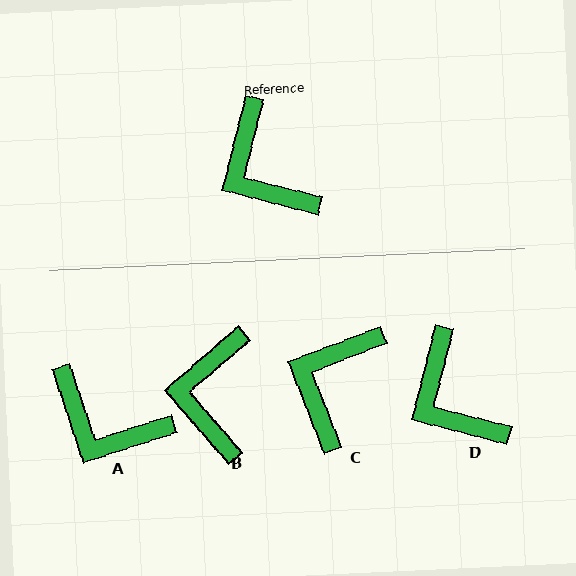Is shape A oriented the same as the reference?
No, it is off by about 32 degrees.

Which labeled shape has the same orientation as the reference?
D.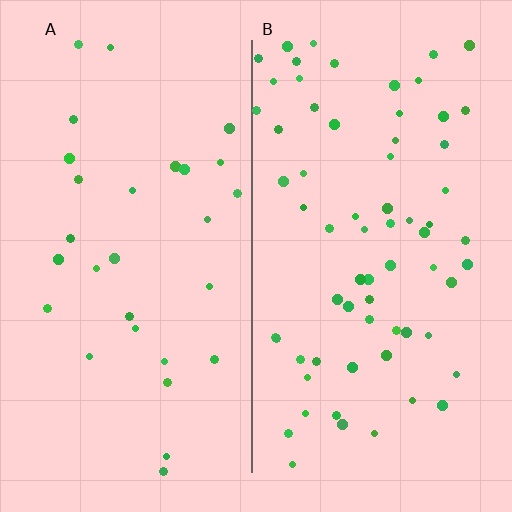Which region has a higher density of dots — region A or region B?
B (the right).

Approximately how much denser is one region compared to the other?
Approximately 2.3× — region B over region A.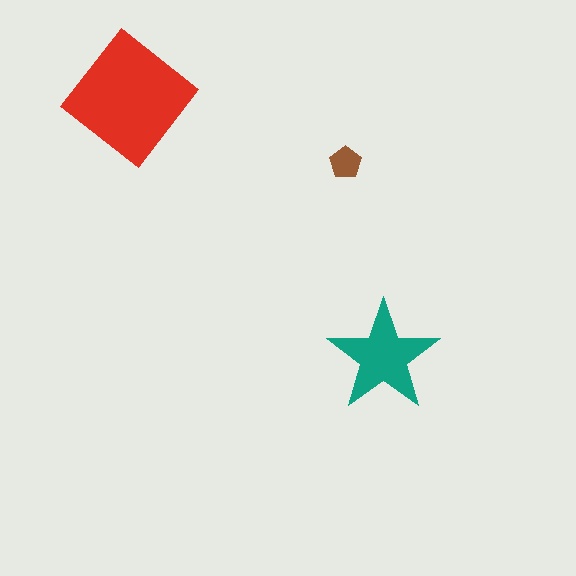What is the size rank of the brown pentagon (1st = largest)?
3rd.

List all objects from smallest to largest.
The brown pentagon, the teal star, the red diamond.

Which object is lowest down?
The teal star is bottommost.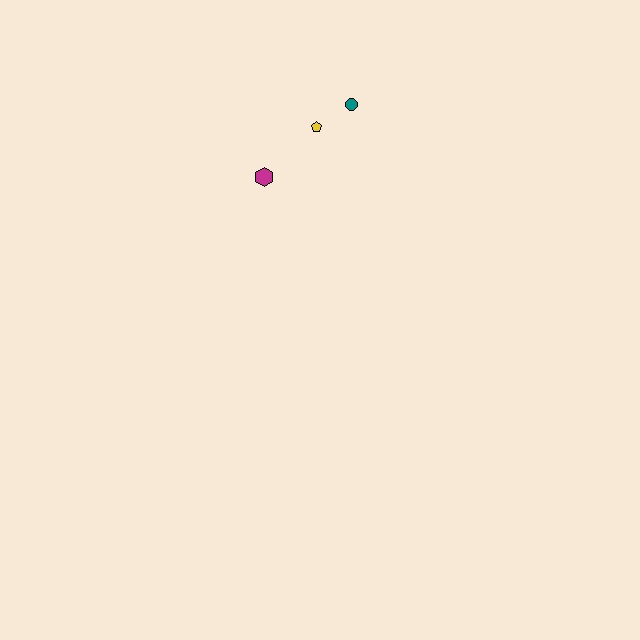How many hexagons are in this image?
There is 1 hexagon.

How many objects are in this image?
There are 3 objects.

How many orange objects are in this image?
There are no orange objects.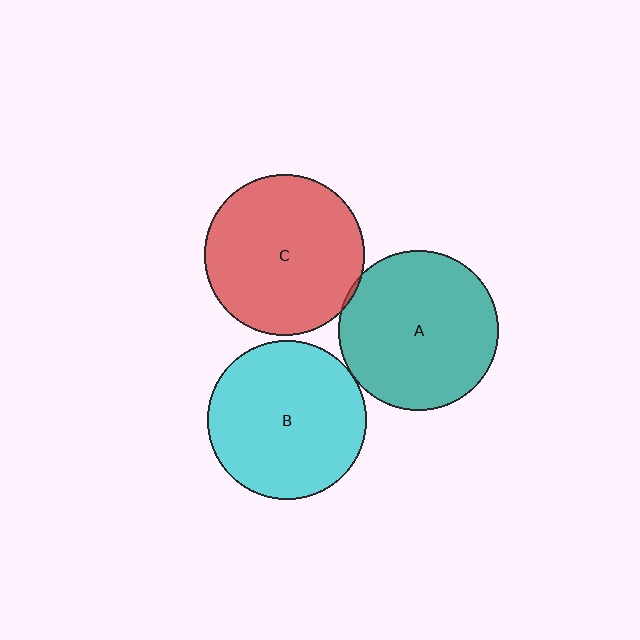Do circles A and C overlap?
Yes.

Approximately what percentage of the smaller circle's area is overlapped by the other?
Approximately 5%.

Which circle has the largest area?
Circle C (red).